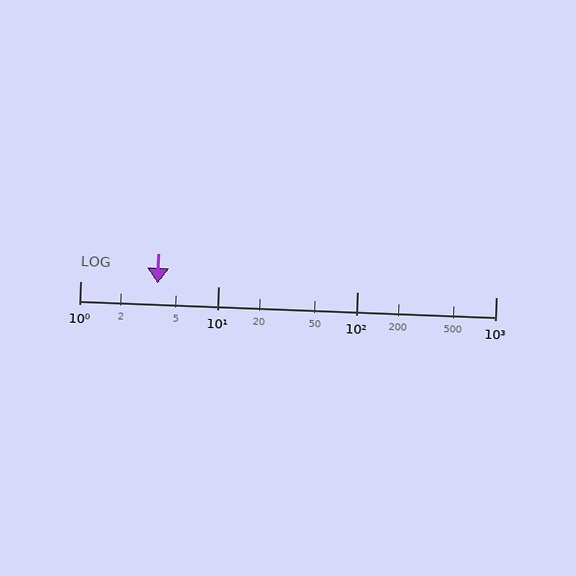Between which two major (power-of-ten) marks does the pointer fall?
The pointer is between 1 and 10.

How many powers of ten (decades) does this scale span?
The scale spans 3 decades, from 1 to 1000.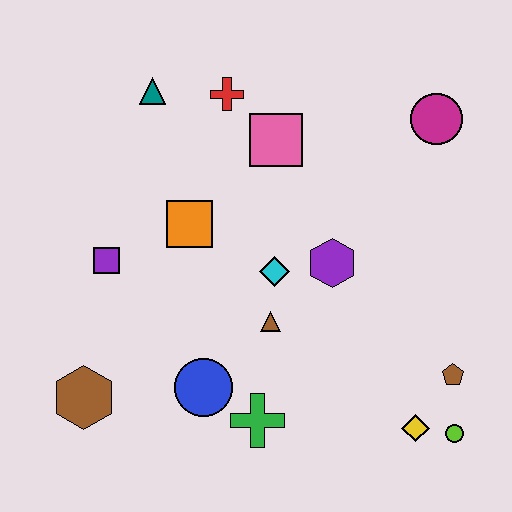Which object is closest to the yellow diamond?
The lime circle is closest to the yellow diamond.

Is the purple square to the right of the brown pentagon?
No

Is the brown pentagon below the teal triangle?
Yes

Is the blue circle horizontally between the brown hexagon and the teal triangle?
No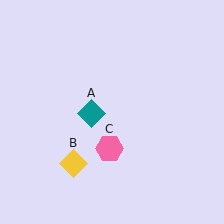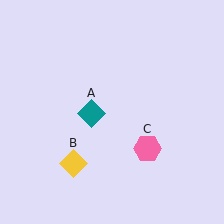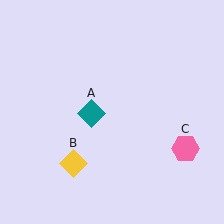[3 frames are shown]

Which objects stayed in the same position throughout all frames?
Teal diamond (object A) and yellow diamond (object B) remained stationary.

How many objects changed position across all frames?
1 object changed position: pink hexagon (object C).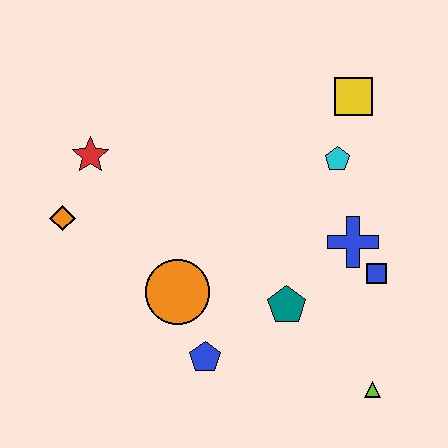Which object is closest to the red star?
The orange diamond is closest to the red star.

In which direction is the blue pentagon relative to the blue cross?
The blue pentagon is to the left of the blue cross.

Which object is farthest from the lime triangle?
The red star is farthest from the lime triangle.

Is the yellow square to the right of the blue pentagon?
Yes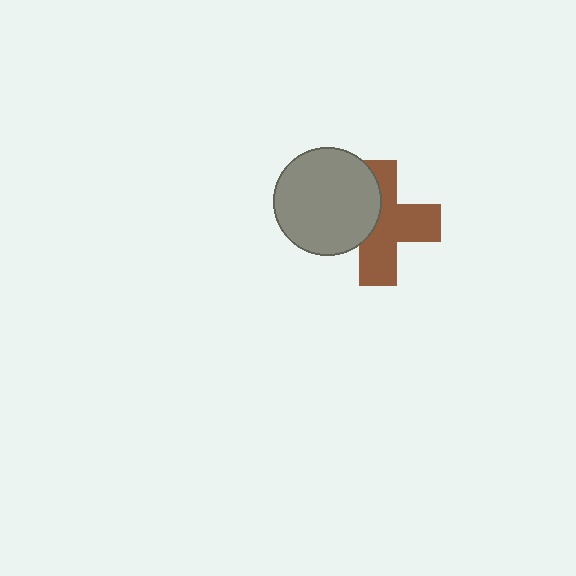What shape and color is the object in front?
The object in front is a gray circle.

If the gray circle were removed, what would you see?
You would see the complete brown cross.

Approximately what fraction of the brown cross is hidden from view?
Roughly 38% of the brown cross is hidden behind the gray circle.